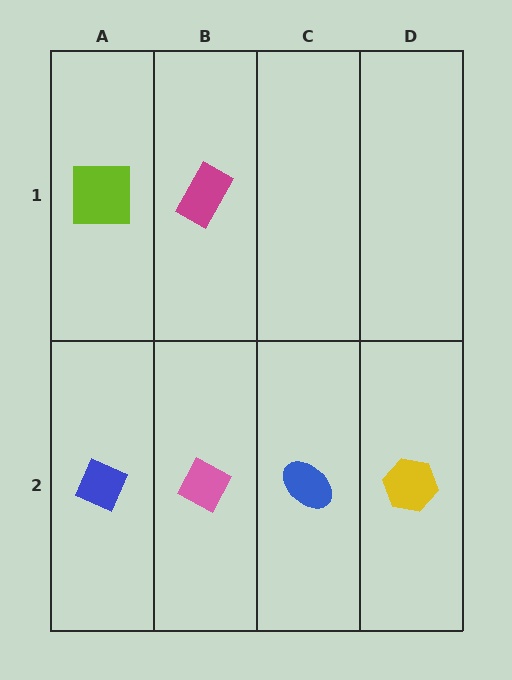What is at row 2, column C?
A blue ellipse.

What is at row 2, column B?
A pink diamond.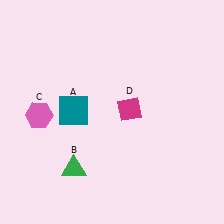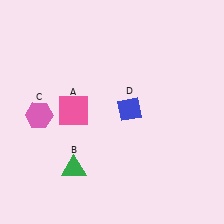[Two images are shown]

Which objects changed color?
A changed from teal to pink. D changed from magenta to blue.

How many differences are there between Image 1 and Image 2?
There are 2 differences between the two images.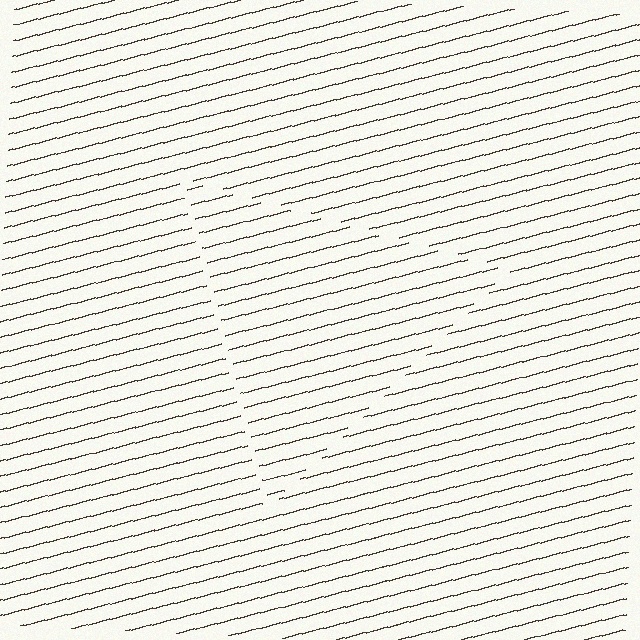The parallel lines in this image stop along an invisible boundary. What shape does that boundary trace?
An illusory triangle. The interior of the shape contains the same grating, shifted by half a period — the contour is defined by the phase discontinuity where line-ends from the inner and outer gratings abut.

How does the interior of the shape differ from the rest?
The interior of the shape contains the same grating, shifted by half a period — the contour is defined by the phase discontinuity where line-ends from the inner and outer gratings abut.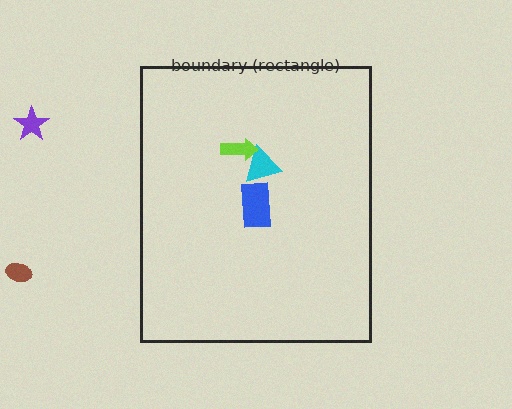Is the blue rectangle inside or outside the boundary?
Inside.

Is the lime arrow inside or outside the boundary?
Inside.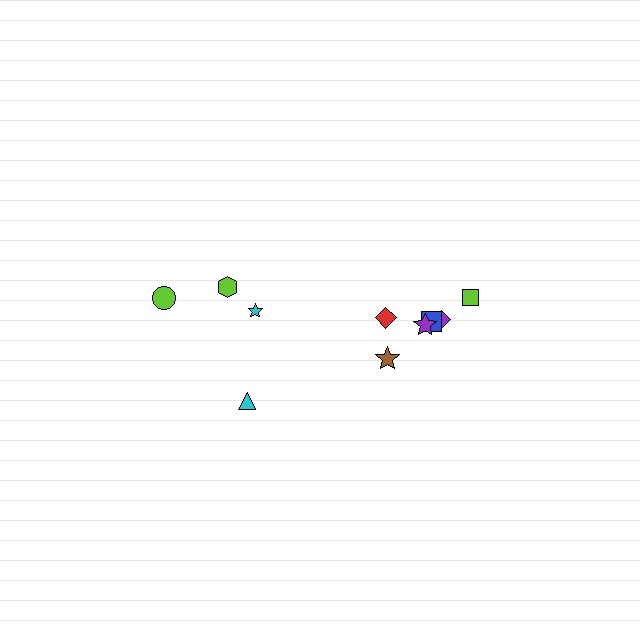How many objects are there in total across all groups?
There are 10 objects.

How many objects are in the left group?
There are 4 objects.